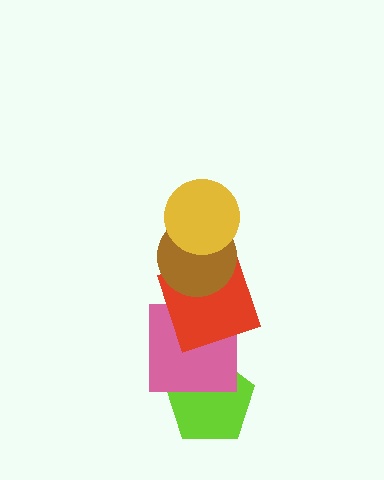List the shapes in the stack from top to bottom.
From top to bottom: the yellow circle, the brown circle, the red square, the pink square, the lime pentagon.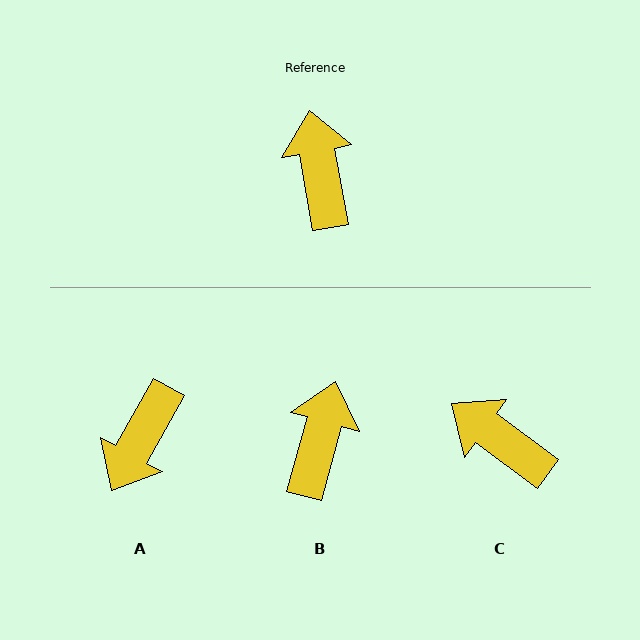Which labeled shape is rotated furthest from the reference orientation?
A, about 141 degrees away.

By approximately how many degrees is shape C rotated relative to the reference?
Approximately 44 degrees counter-clockwise.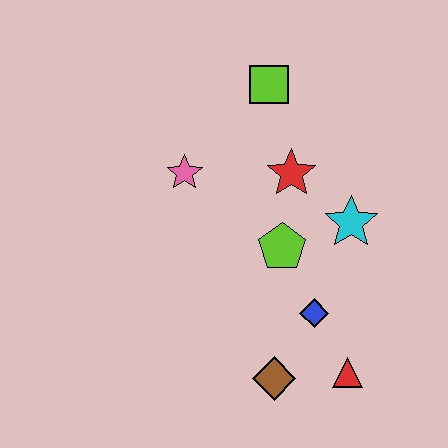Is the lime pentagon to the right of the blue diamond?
No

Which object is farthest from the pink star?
The red triangle is farthest from the pink star.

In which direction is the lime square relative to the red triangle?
The lime square is above the red triangle.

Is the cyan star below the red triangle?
No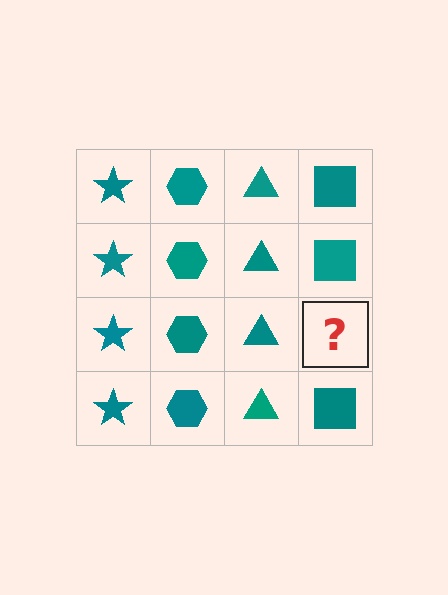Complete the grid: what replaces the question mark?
The question mark should be replaced with a teal square.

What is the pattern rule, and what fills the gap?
The rule is that each column has a consistent shape. The gap should be filled with a teal square.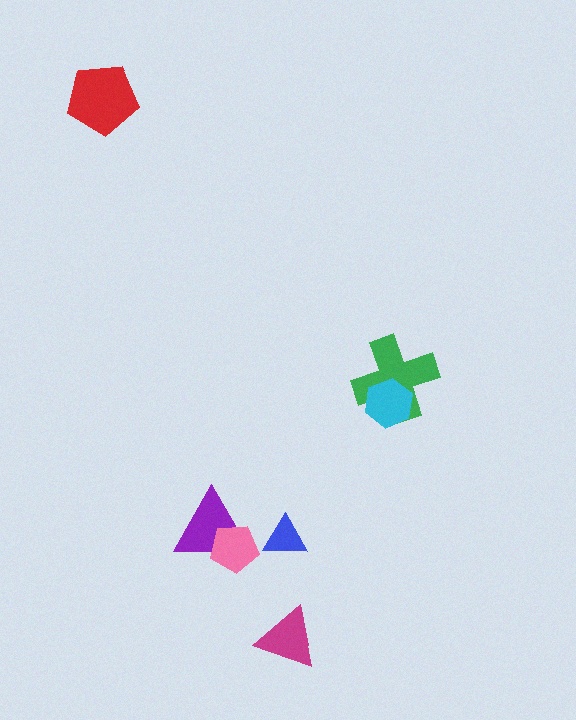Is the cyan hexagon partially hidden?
No, no other shape covers it.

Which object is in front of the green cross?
The cyan hexagon is in front of the green cross.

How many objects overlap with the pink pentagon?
1 object overlaps with the pink pentagon.